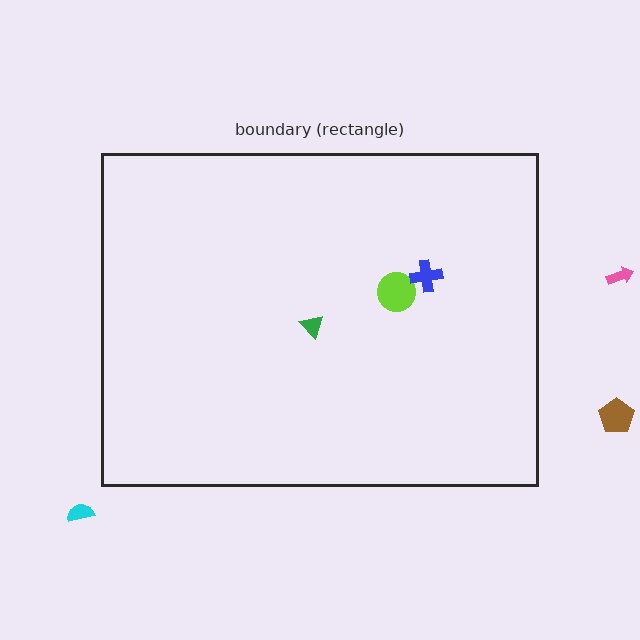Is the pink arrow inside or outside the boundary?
Outside.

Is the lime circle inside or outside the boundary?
Inside.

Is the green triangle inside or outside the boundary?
Inside.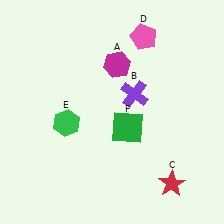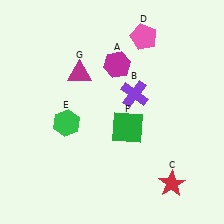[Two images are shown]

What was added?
A magenta triangle (G) was added in Image 2.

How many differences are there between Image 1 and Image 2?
There is 1 difference between the two images.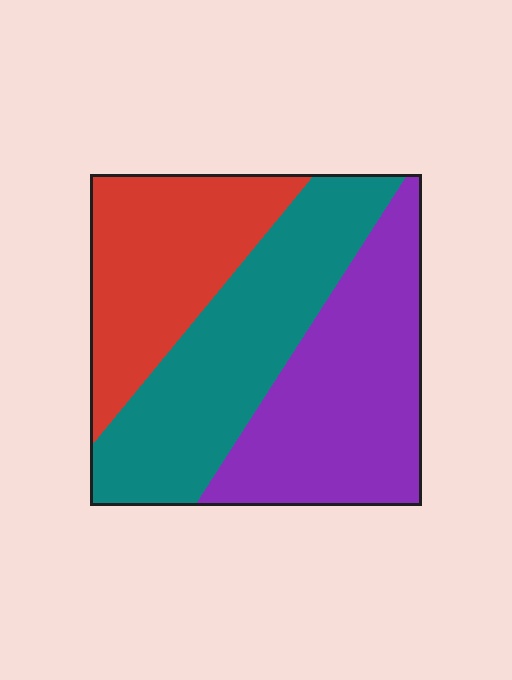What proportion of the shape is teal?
Teal covers roughly 35% of the shape.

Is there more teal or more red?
Teal.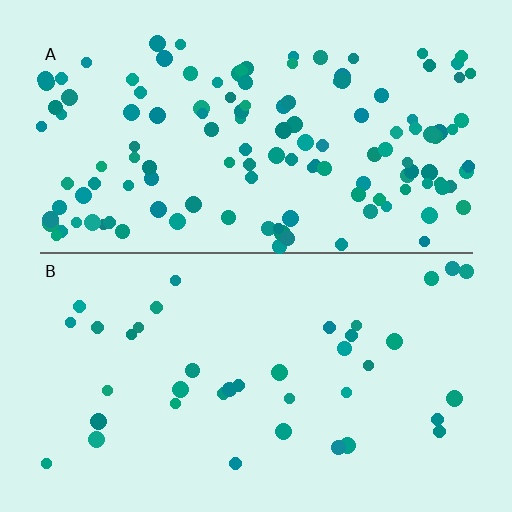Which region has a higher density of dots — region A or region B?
A (the top).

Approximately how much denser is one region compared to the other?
Approximately 3.4× — region A over region B.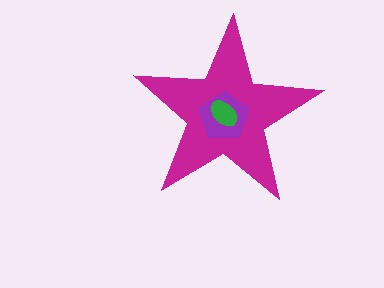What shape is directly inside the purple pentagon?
The green ellipse.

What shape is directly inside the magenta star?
The purple pentagon.